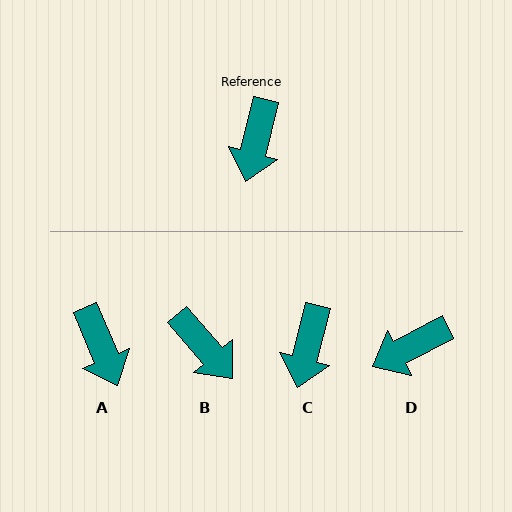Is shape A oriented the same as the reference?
No, it is off by about 37 degrees.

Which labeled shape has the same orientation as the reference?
C.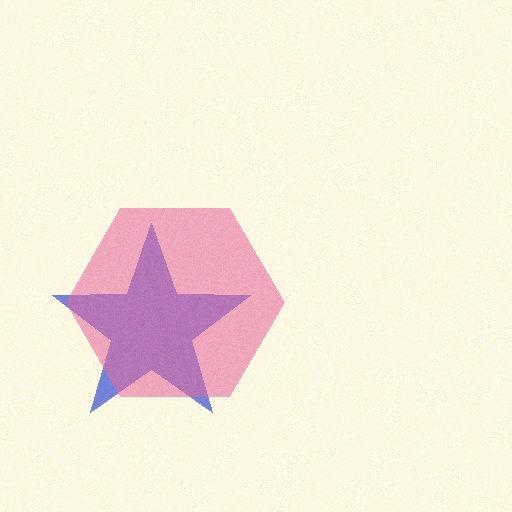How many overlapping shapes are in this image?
There are 2 overlapping shapes in the image.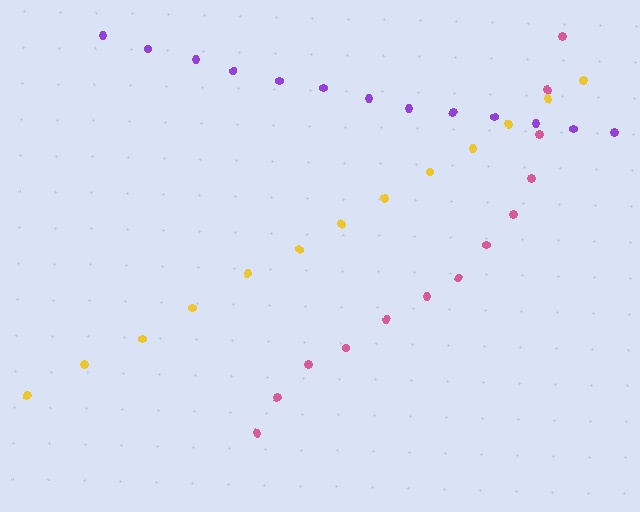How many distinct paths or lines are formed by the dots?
There are 3 distinct paths.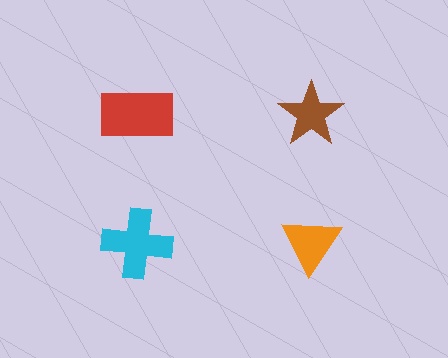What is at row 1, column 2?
A brown star.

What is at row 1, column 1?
A red rectangle.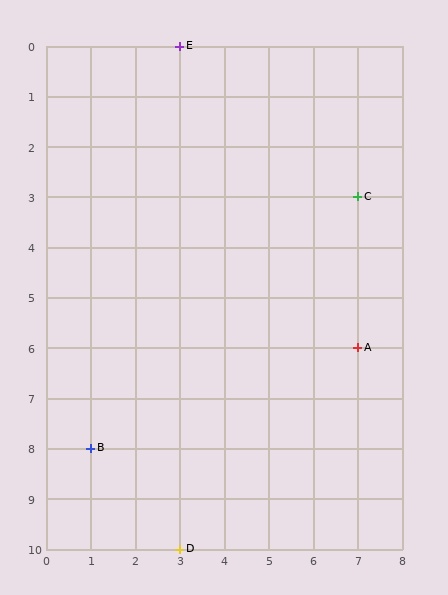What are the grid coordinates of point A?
Point A is at grid coordinates (7, 6).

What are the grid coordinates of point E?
Point E is at grid coordinates (3, 0).